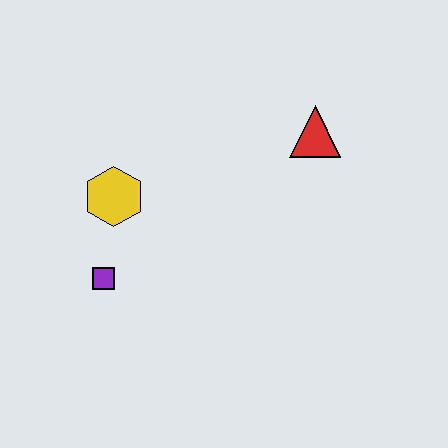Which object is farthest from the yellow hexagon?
The red triangle is farthest from the yellow hexagon.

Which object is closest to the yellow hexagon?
The purple square is closest to the yellow hexagon.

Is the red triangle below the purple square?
No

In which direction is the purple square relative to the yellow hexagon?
The purple square is below the yellow hexagon.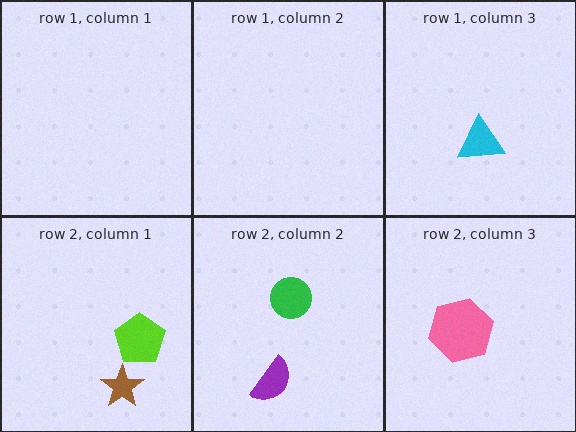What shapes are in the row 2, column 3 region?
The pink hexagon.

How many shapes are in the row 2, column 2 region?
2.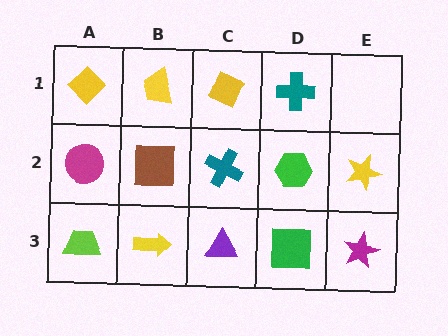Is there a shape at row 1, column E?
No, that cell is empty.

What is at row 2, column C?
A teal cross.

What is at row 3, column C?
A purple triangle.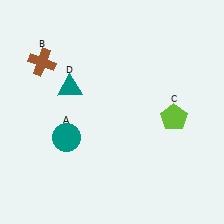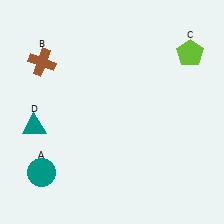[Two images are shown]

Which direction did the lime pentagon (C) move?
The lime pentagon (C) moved up.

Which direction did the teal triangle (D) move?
The teal triangle (D) moved down.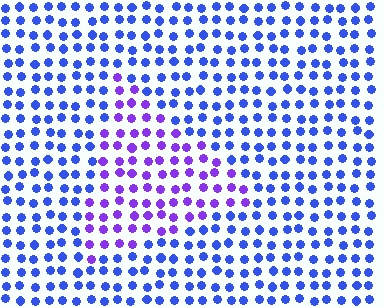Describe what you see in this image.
The image is filled with small blue elements in a uniform arrangement. A triangle-shaped region is visible where the elements are tinted to a slightly different hue, forming a subtle color boundary.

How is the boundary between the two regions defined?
The boundary is defined purely by a slight shift in hue (about 39 degrees). Spacing, size, and orientation are identical on both sides.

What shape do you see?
I see a triangle.